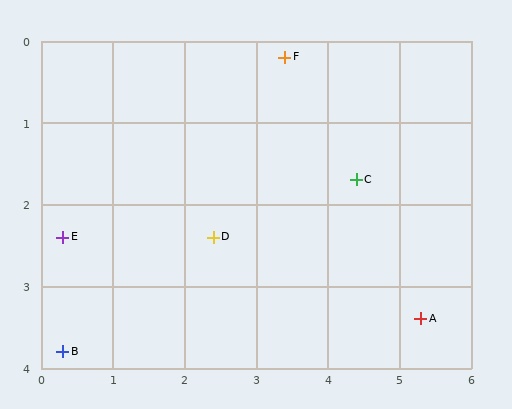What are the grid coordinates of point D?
Point D is at approximately (2.4, 2.4).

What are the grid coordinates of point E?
Point E is at approximately (0.3, 2.4).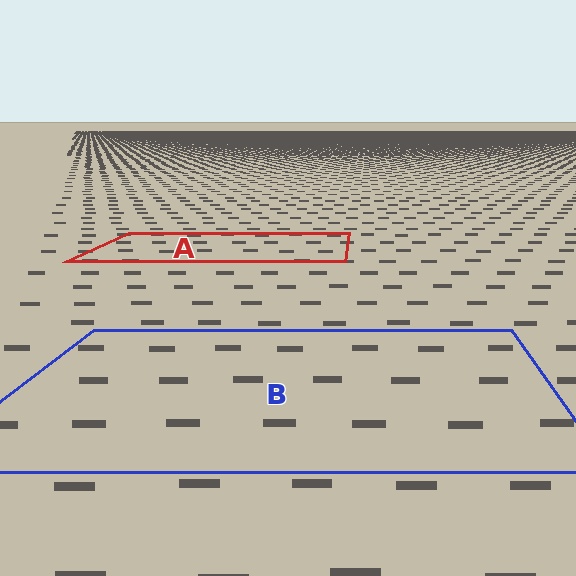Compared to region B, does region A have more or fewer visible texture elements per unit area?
Region A has more texture elements per unit area — they are packed more densely because it is farther away.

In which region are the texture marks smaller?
The texture marks are smaller in region A, because it is farther away.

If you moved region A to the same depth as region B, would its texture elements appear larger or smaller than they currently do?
They would appear larger. At a closer depth, the same texture elements are projected at a bigger on-screen size.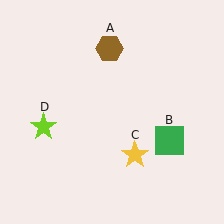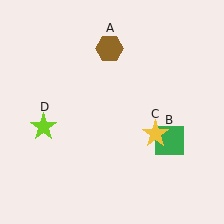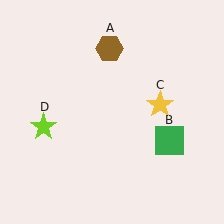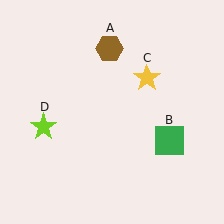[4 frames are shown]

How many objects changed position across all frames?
1 object changed position: yellow star (object C).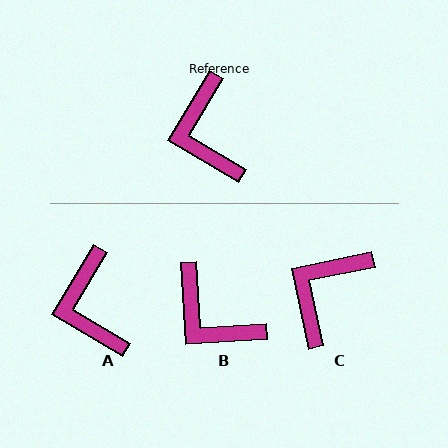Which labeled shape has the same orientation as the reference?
A.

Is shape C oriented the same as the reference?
No, it is off by about 48 degrees.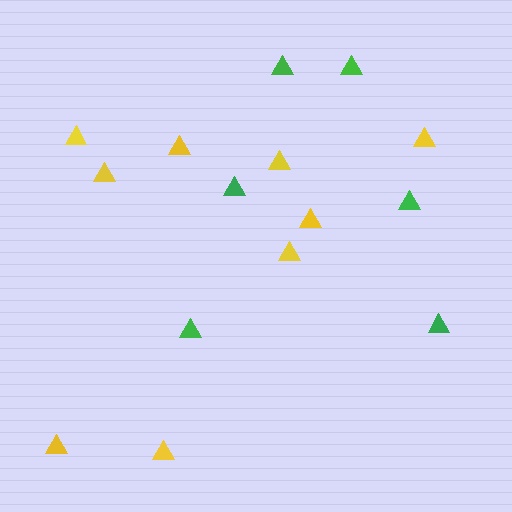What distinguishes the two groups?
There are 2 groups: one group of yellow triangles (9) and one group of green triangles (6).